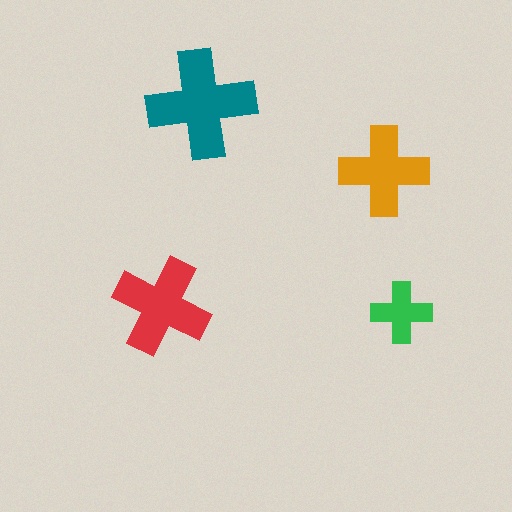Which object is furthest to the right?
The green cross is rightmost.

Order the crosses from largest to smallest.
the teal one, the red one, the orange one, the green one.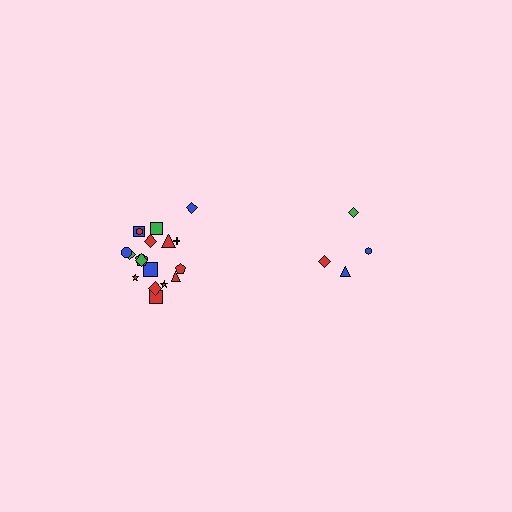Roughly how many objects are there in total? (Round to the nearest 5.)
Roughly 20 objects in total.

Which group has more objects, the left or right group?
The left group.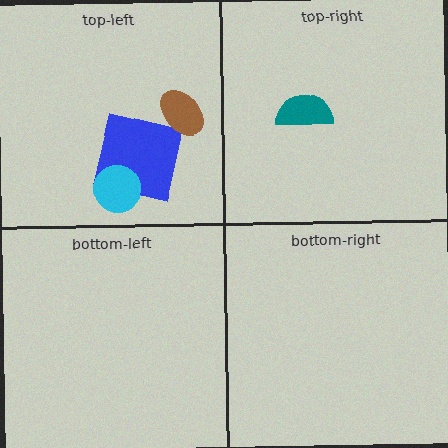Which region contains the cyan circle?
The top-left region.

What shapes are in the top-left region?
The blue square, the cyan circle, the brown ellipse.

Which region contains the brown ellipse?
The top-left region.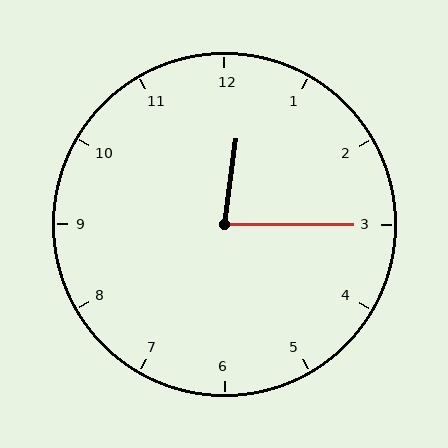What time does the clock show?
12:15.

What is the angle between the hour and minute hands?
Approximately 82 degrees.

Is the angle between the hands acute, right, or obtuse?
It is acute.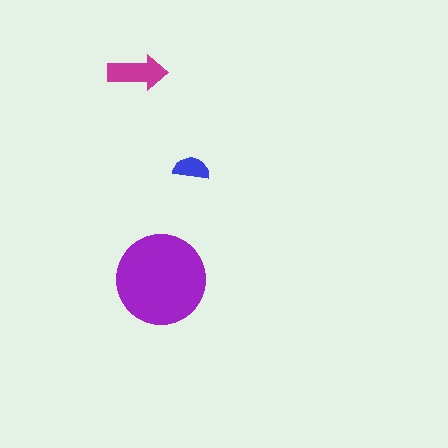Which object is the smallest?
The blue semicircle.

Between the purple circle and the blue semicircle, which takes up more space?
The purple circle.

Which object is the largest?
The purple circle.